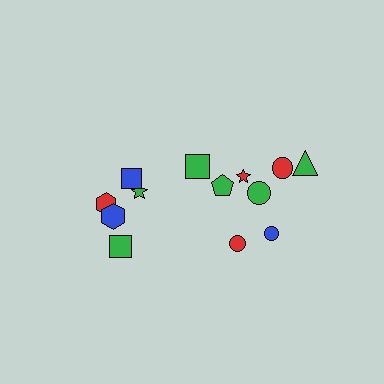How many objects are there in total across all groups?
There are 13 objects.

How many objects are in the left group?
There are 5 objects.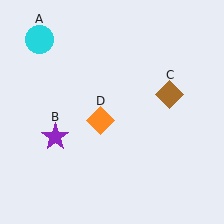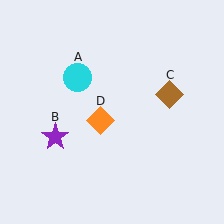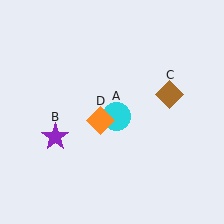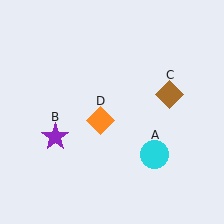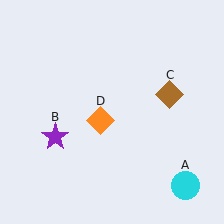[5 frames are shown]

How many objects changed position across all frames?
1 object changed position: cyan circle (object A).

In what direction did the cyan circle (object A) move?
The cyan circle (object A) moved down and to the right.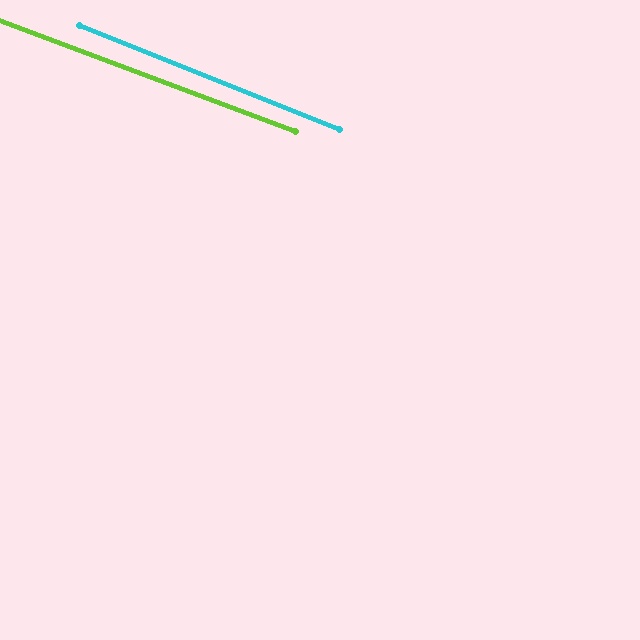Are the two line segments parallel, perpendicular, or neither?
Parallel — their directions differ by only 1.3°.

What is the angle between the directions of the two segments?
Approximately 1 degree.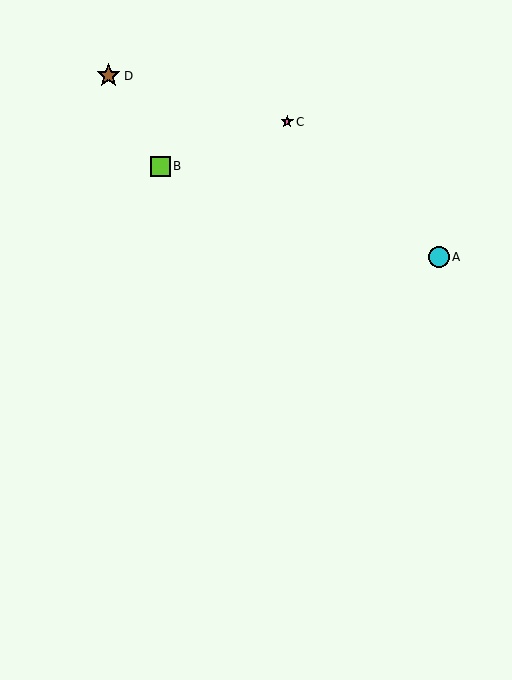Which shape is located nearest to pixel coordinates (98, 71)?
The brown star (labeled D) at (109, 76) is nearest to that location.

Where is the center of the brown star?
The center of the brown star is at (109, 76).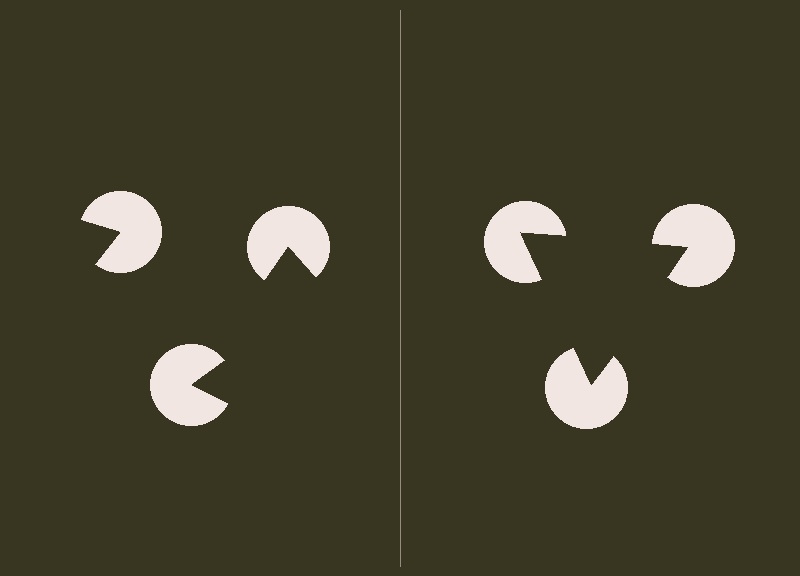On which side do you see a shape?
An illusory triangle appears on the right side. On the left side the wedge cuts are rotated, so no coherent shape forms.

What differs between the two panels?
The pac-man discs are positioned identically on both sides; only the wedge orientations differ. On the right they align to a triangle; on the left they are misaligned.